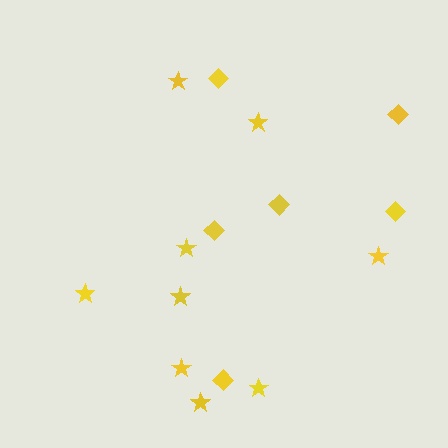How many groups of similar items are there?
There are 2 groups: one group of diamonds (6) and one group of stars (9).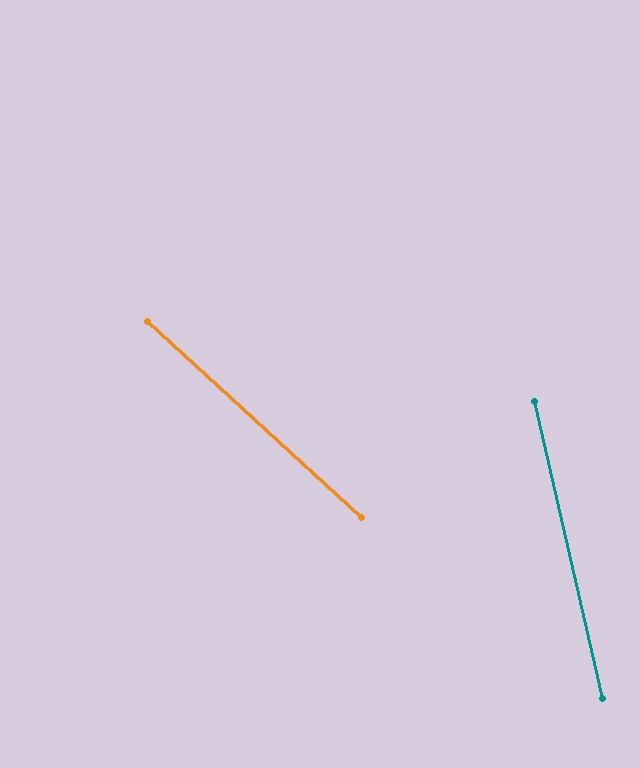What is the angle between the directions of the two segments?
Approximately 35 degrees.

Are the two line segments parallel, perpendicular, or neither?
Neither parallel nor perpendicular — they differ by about 35°.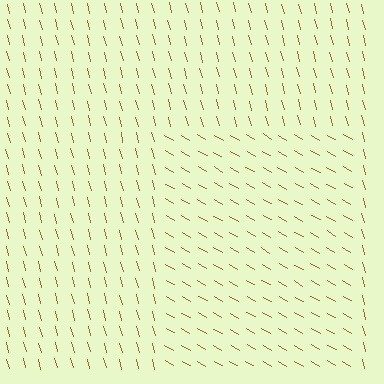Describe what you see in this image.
The image is filled with small brown line segments. A rectangle region in the image has lines oriented differently from the surrounding lines, creating a visible texture boundary.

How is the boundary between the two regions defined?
The boundary is defined purely by a change in line orientation (approximately 45 degrees difference). All lines are the same color and thickness.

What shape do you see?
I see a rectangle.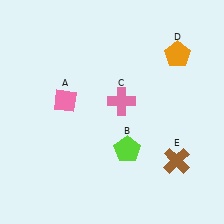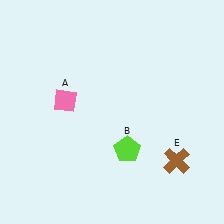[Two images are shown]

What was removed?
The pink cross (C), the orange pentagon (D) were removed in Image 2.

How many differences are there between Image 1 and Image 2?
There are 2 differences between the two images.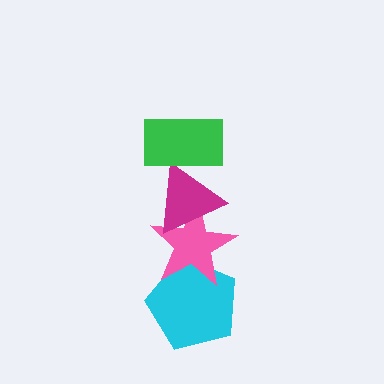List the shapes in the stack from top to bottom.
From top to bottom: the green rectangle, the magenta triangle, the pink star, the cyan pentagon.